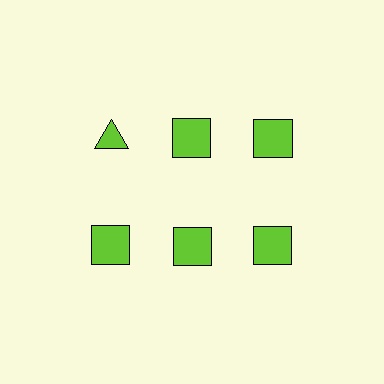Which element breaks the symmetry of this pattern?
The lime triangle in the top row, leftmost column breaks the symmetry. All other shapes are lime squares.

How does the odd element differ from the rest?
It has a different shape: triangle instead of square.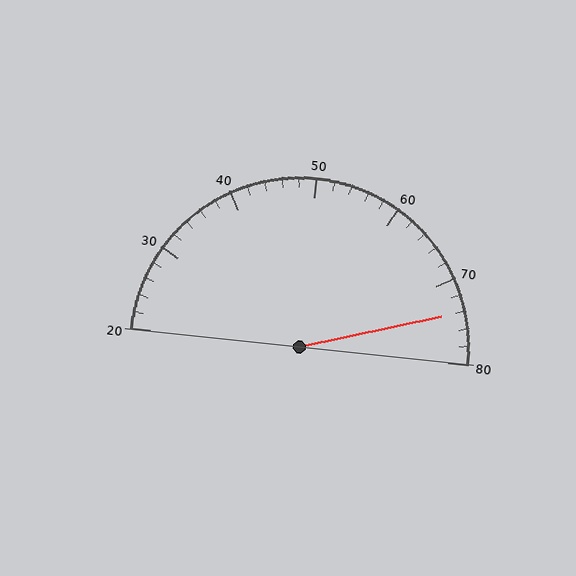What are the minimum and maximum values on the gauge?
The gauge ranges from 20 to 80.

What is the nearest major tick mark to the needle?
The nearest major tick mark is 70.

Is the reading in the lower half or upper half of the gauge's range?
The reading is in the upper half of the range (20 to 80).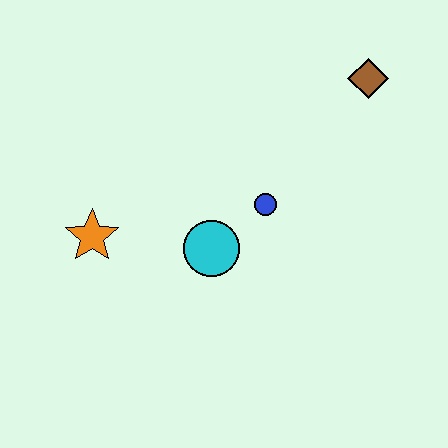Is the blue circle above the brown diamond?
No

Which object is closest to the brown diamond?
The blue circle is closest to the brown diamond.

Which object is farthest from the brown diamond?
The orange star is farthest from the brown diamond.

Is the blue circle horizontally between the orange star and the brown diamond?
Yes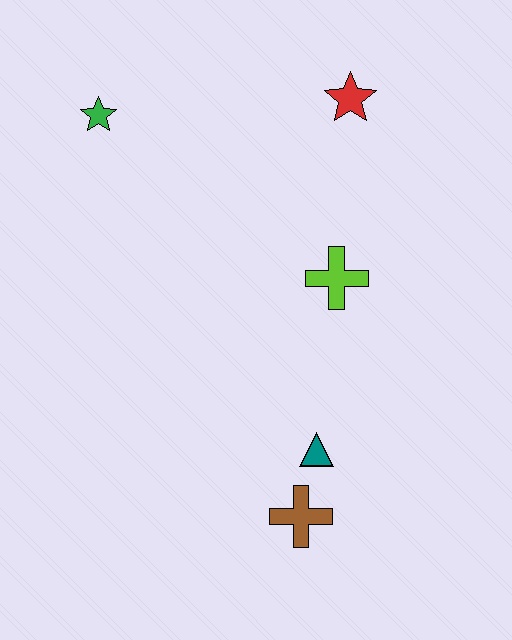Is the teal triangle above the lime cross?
No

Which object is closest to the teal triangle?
The brown cross is closest to the teal triangle.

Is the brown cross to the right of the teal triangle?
No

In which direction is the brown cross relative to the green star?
The brown cross is below the green star.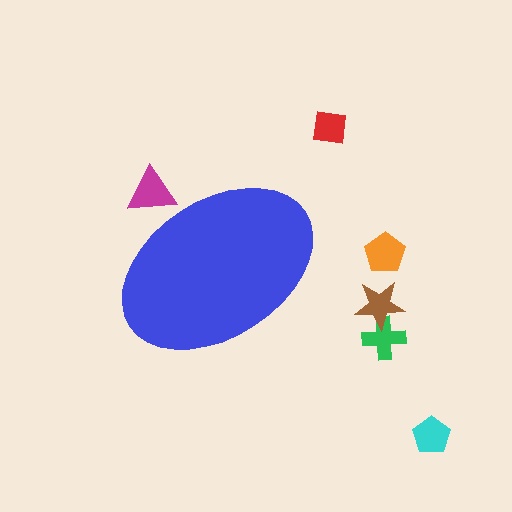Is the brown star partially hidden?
No, the brown star is fully visible.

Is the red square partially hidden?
No, the red square is fully visible.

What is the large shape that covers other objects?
A blue ellipse.